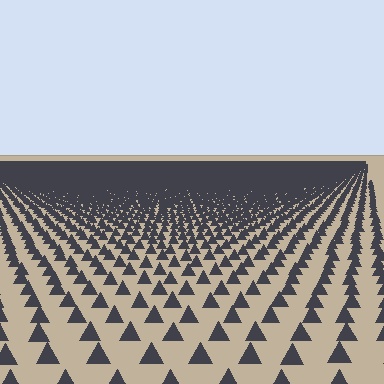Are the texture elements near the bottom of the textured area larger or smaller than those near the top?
Larger. Near the bottom, elements are closer to the viewer and appear at a bigger on-screen size.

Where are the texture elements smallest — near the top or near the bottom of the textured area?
Near the top.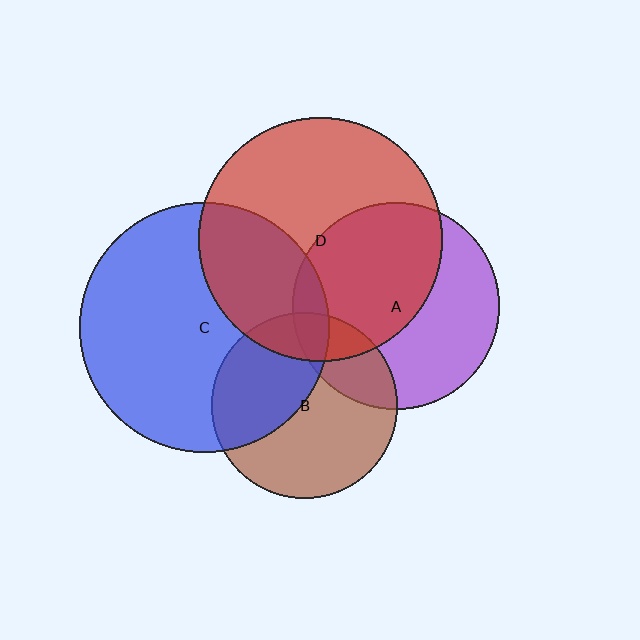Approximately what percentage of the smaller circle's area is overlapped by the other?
Approximately 10%.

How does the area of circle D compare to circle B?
Approximately 1.7 times.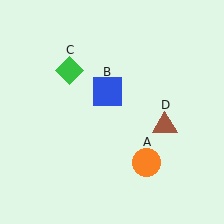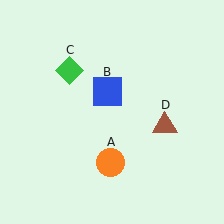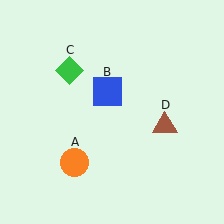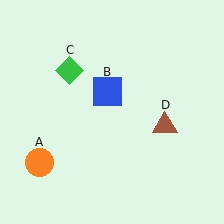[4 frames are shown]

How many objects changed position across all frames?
1 object changed position: orange circle (object A).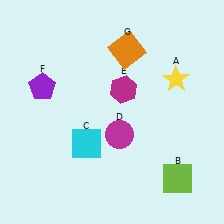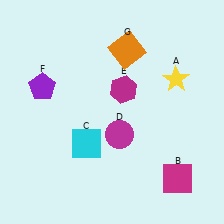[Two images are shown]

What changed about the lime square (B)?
In Image 1, B is lime. In Image 2, it changed to magenta.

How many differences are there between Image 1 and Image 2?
There is 1 difference between the two images.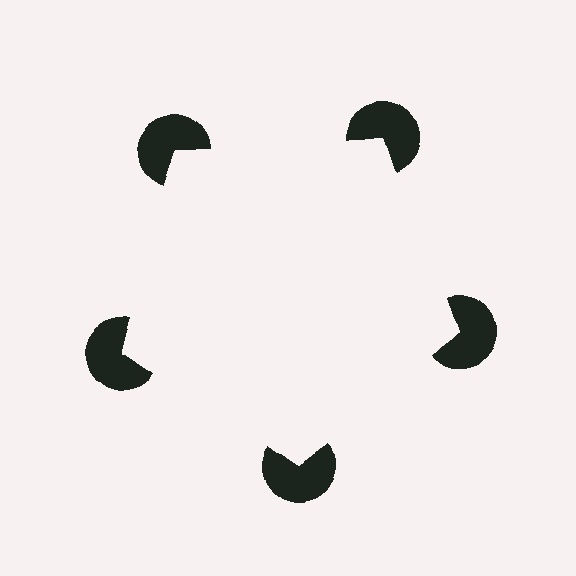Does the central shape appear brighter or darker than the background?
It typically appears slightly brighter than the background, even though no actual brightness change is drawn.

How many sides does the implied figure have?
5 sides.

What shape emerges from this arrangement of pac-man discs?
An illusory pentagon — its edges are inferred from the aligned wedge cuts in the pac-man discs, not physically drawn.